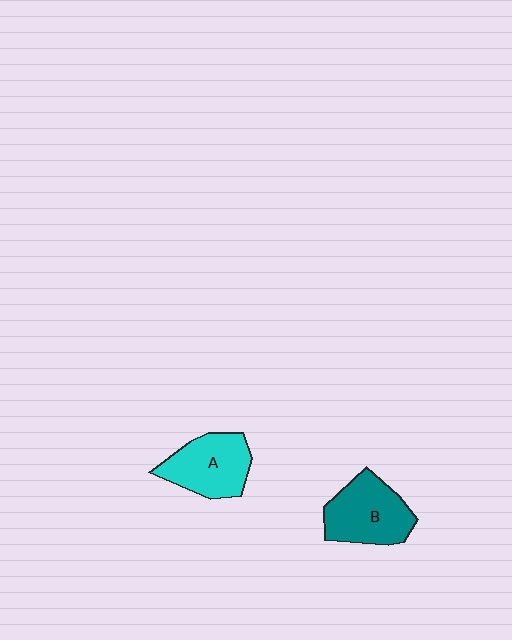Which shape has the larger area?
Shape B (teal).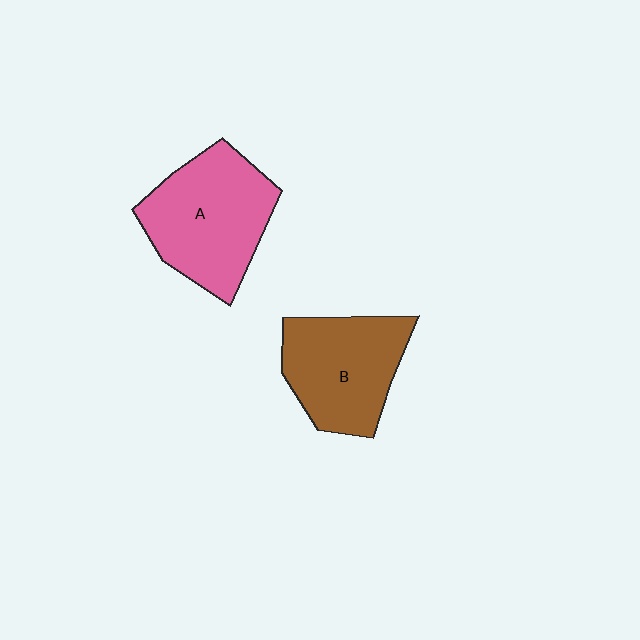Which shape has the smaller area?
Shape B (brown).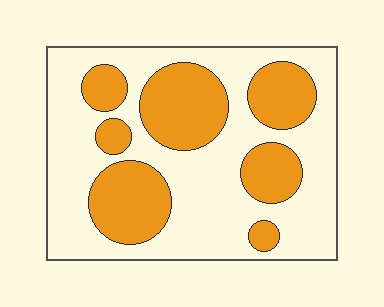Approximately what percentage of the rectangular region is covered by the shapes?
Approximately 35%.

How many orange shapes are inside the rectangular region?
7.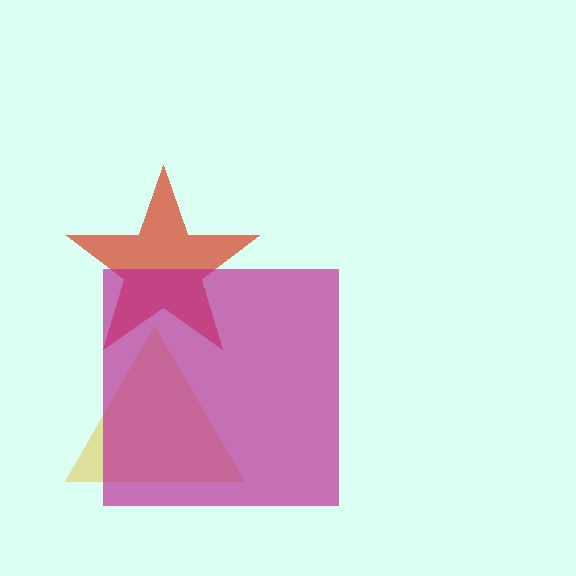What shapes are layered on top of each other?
The layered shapes are: a red star, a yellow triangle, a magenta square.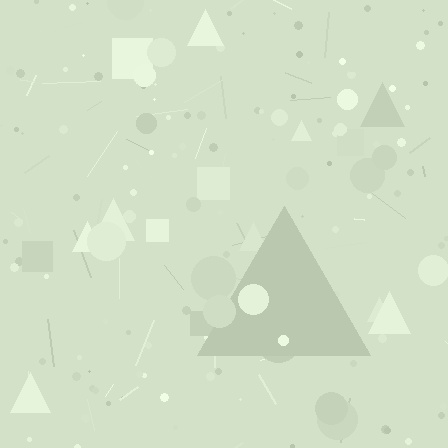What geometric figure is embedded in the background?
A triangle is embedded in the background.